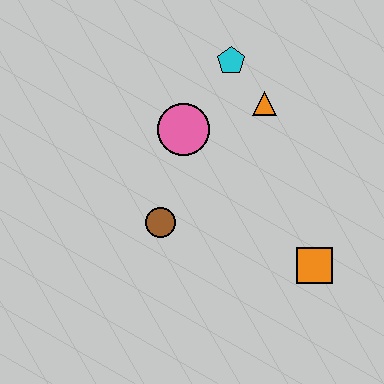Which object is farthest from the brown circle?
The cyan pentagon is farthest from the brown circle.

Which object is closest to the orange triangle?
The cyan pentagon is closest to the orange triangle.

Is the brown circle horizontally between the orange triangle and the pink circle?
No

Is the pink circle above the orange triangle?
No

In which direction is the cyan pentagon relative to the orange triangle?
The cyan pentagon is above the orange triangle.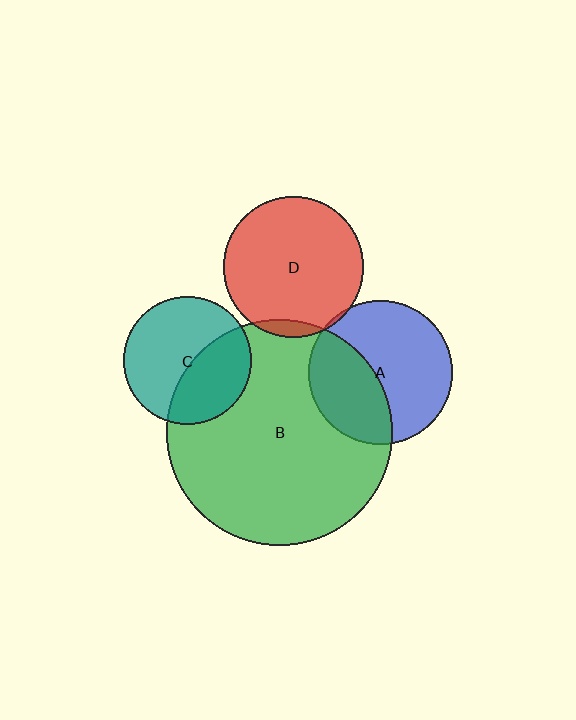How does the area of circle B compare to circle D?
Approximately 2.6 times.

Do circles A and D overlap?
Yes.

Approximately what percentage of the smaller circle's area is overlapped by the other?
Approximately 5%.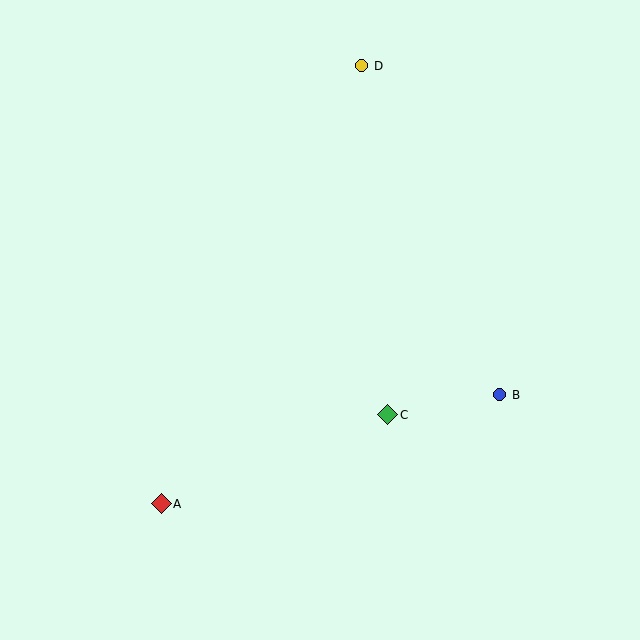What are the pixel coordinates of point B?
Point B is at (500, 395).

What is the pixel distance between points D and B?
The distance between D and B is 357 pixels.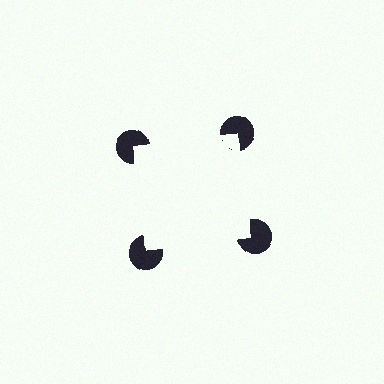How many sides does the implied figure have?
4 sides.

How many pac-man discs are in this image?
There are 4 — one at each vertex of the illusory square.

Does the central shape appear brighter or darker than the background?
It typically appears slightly brighter than the background, even though no actual brightness change is drawn.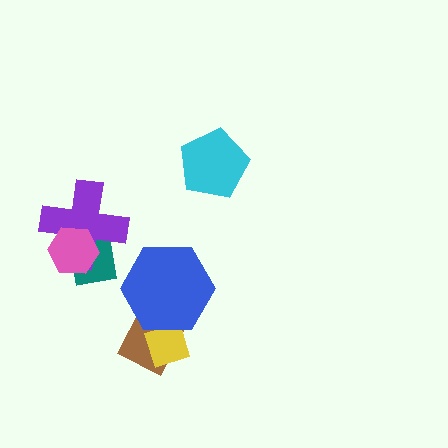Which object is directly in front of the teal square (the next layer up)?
The purple cross is directly in front of the teal square.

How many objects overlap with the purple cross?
2 objects overlap with the purple cross.